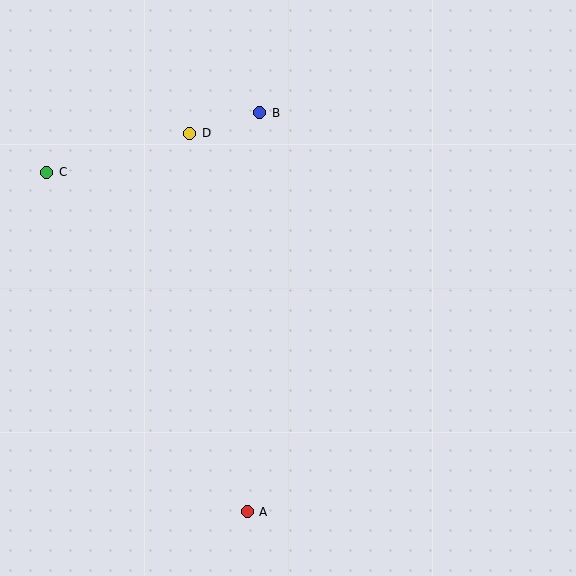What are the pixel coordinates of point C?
Point C is at (47, 172).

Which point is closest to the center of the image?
Point B at (260, 113) is closest to the center.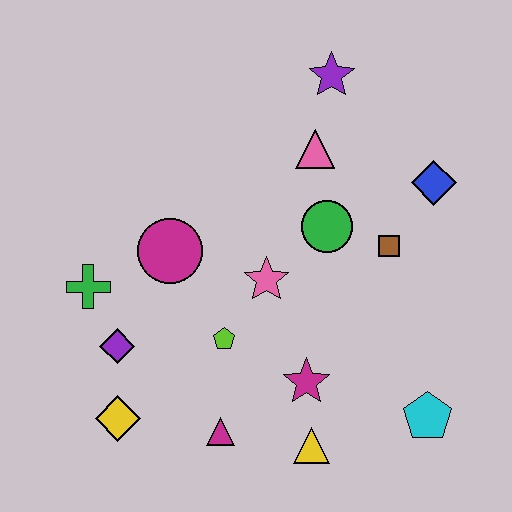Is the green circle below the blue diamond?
Yes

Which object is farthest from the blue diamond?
The yellow diamond is farthest from the blue diamond.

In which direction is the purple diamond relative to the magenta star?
The purple diamond is to the left of the magenta star.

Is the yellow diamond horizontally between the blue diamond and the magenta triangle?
No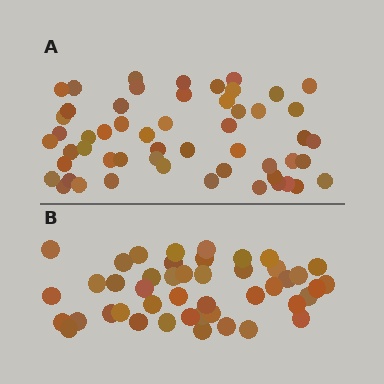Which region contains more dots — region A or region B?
Region A (the top region) has more dots.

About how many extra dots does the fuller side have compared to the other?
Region A has roughly 8 or so more dots than region B.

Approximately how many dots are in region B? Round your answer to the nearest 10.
About 40 dots. (The exact count is 45, which rounds to 40.)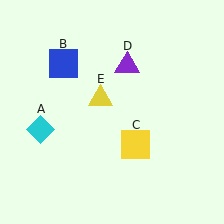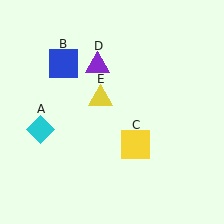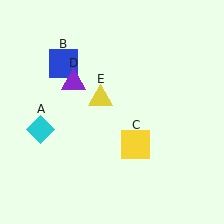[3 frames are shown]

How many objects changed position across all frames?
1 object changed position: purple triangle (object D).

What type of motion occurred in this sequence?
The purple triangle (object D) rotated counterclockwise around the center of the scene.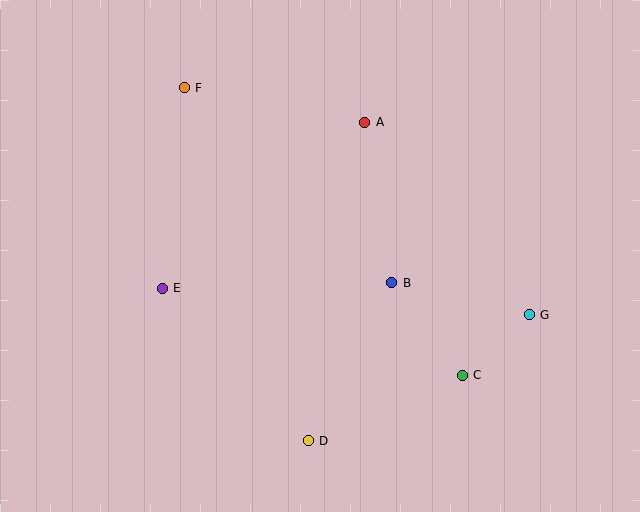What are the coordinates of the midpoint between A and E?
The midpoint between A and E is at (264, 205).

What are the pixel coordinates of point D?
Point D is at (308, 441).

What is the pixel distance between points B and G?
The distance between B and G is 141 pixels.